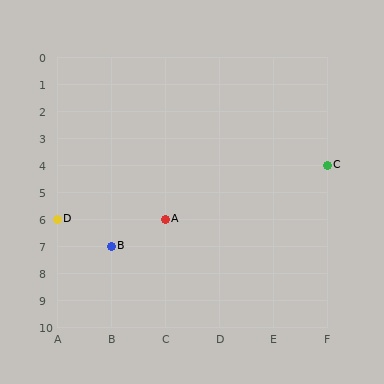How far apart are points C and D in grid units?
Points C and D are 5 columns and 2 rows apart (about 5.4 grid units diagonally).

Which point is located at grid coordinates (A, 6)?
Point D is at (A, 6).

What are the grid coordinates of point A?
Point A is at grid coordinates (C, 6).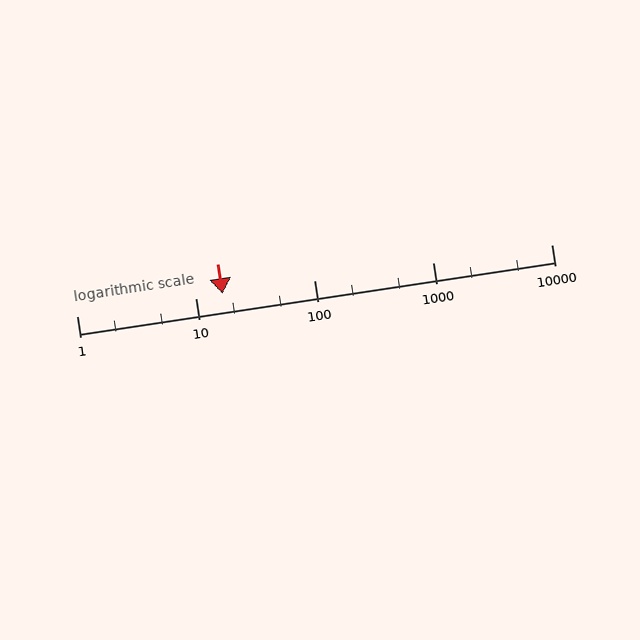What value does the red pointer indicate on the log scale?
The pointer indicates approximately 17.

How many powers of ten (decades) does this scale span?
The scale spans 4 decades, from 1 to 10000.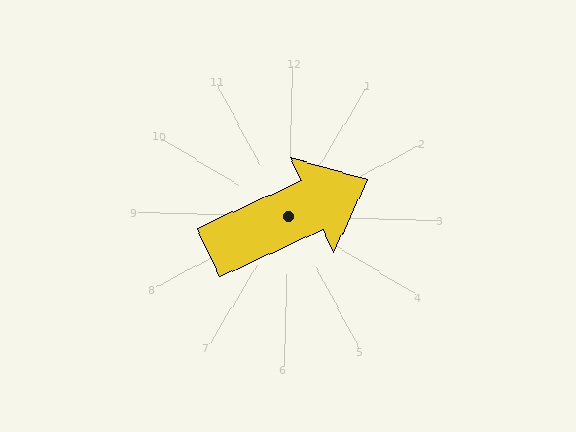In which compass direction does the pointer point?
Northeast.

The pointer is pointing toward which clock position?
Roughly 2 o'clock.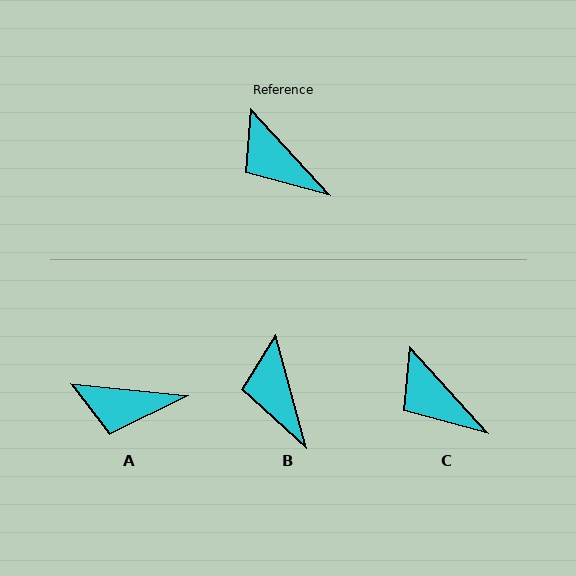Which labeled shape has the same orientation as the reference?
C.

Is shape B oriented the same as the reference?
No, it is off by about 27 degrees.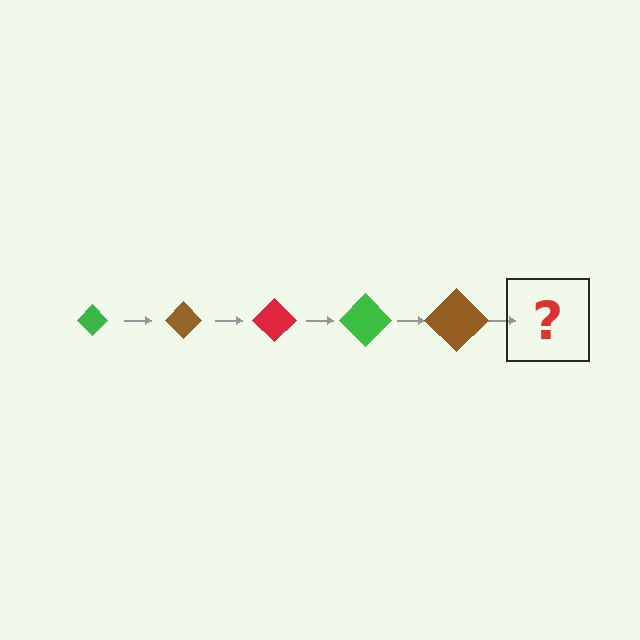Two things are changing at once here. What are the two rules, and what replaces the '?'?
The two rules are that the diamond grows larger each step and the color cycles through green, brown, and red. The '?' should be a red diamond, larger than the previous one.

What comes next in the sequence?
The next element should be a red diamond, larger than the previous one.